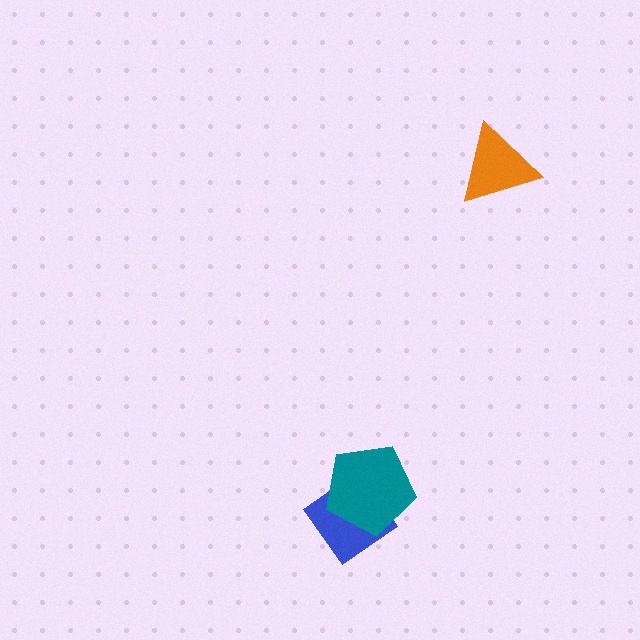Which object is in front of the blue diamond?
The teal pentagon is in front of the blue diamond.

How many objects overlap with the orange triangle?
0 objects overlap with the orange triangle.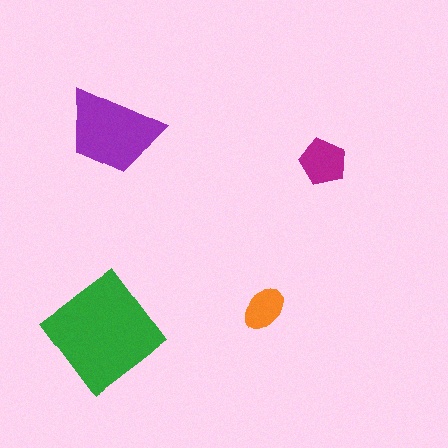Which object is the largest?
The green diamond.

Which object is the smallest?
The orange ellipse.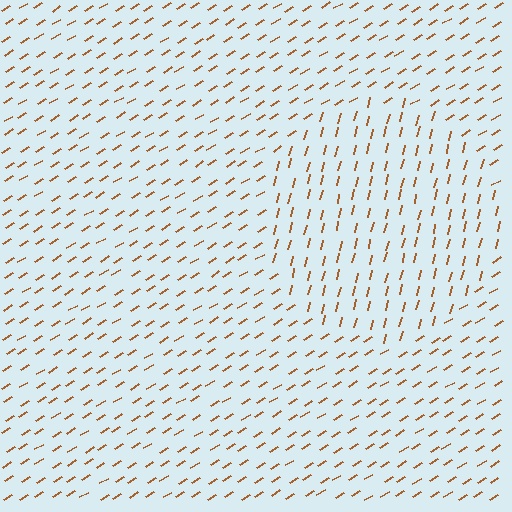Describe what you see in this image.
The image is filled with small brown line segments. A circle region in the image has lines oriented differently from the surrounding lines, creating a visible texture boundary.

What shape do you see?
I see a circle.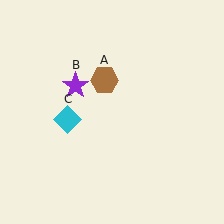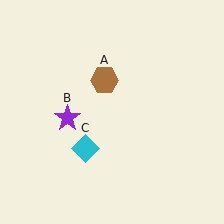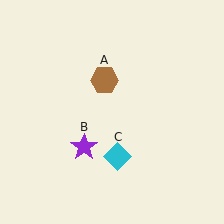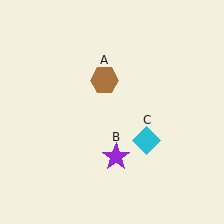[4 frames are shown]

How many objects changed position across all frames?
2 objects changed position: purple star (object B), cyan diamond (object C).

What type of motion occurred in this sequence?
The purple star (object B), cyan diamond (object C) rotated counterclockwise around the center of the scene.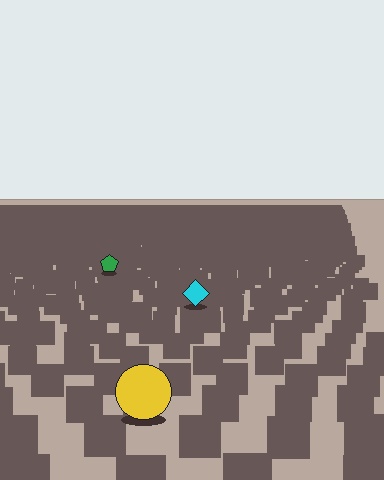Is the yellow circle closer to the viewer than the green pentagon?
Yes. The yellow circle is closer — you can tell from the texture gradient: the ground texture is coarser near it.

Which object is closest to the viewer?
The yellow circle is closest. The texture marks near it are larger and more spread out.